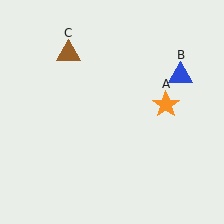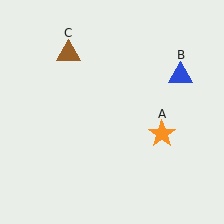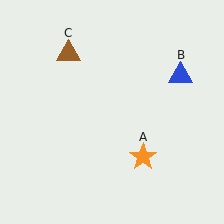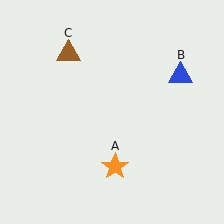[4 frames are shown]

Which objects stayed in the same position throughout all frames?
Blue triangle (object B) and brown triangle (object C) remained stationary.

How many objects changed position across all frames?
1 object changed position: orange star (object A).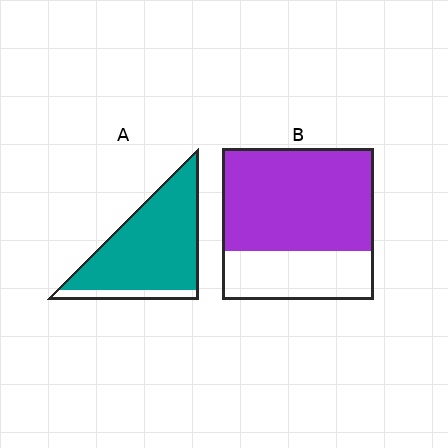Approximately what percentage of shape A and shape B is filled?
A is approximately 85% and B is approximately 70%.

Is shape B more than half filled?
Yes.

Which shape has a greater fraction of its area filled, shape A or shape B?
Shape A.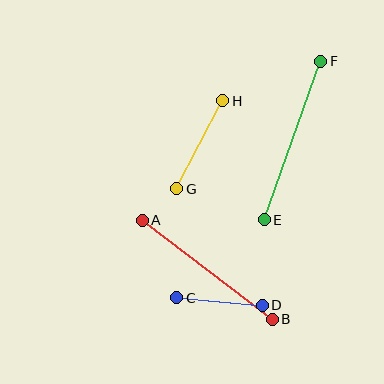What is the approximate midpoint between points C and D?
The midpoint is at approximately (220, 301) pixels.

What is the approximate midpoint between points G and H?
The midpoint is at approximately (200, 145) pixels.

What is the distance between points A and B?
The distance is approximately 163 pixels.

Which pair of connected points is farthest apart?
Points E and F are farthest apart.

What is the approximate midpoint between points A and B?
The midpoint is at approximately (207, 270) pixels.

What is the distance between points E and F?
The distance is approximately 169 pixels.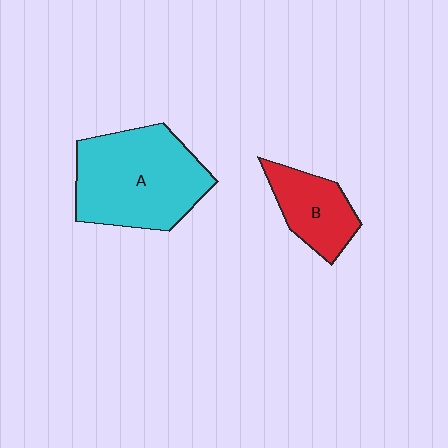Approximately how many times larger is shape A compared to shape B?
Approximately 2.1 times.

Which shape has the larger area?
Shape A (cyan).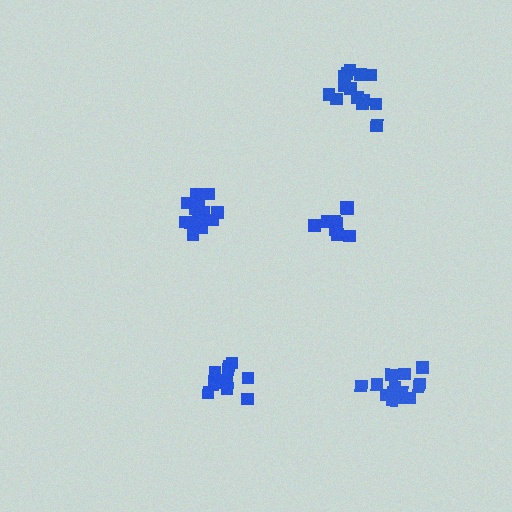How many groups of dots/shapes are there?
There are 5 groups.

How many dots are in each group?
Group 1: 15 dots, Group 2: 14 dots, Group 3: 10 dots, Group 4: 14 dots, Group 5: 12 dots (65 total).